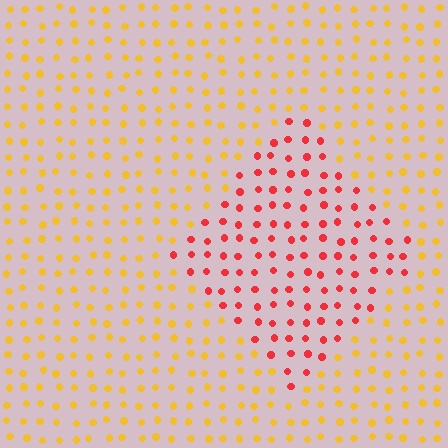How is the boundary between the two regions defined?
The boundary is defined purely by a slight shift in hue (about 49 degrees). Spacing, size, and orientation are identical on both sides.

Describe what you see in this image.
The image is filled with small yellow elements in a uniform arrangement. A diamond-shaped region is visible where the elements are tinted to a slightly different hue, forming a subtle color boundary.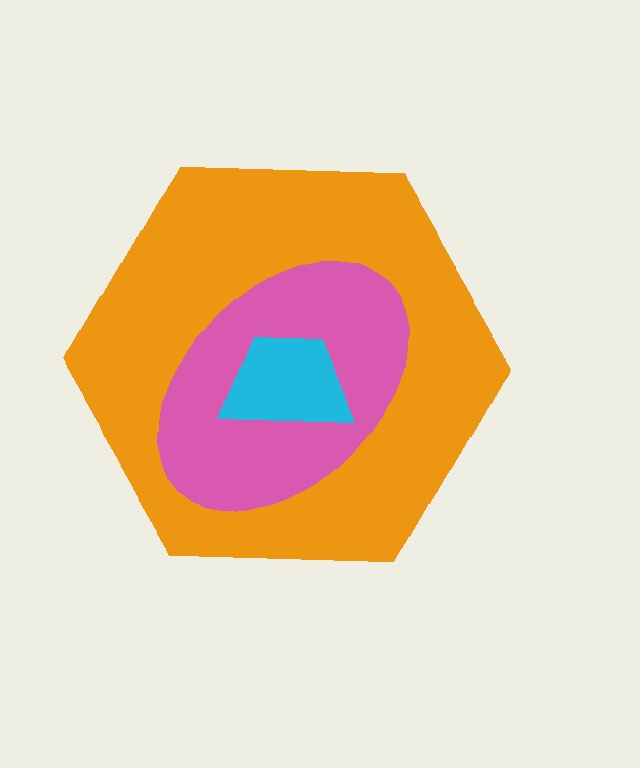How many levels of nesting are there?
3.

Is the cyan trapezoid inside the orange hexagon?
Yes.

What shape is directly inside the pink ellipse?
The cyan trapezoid.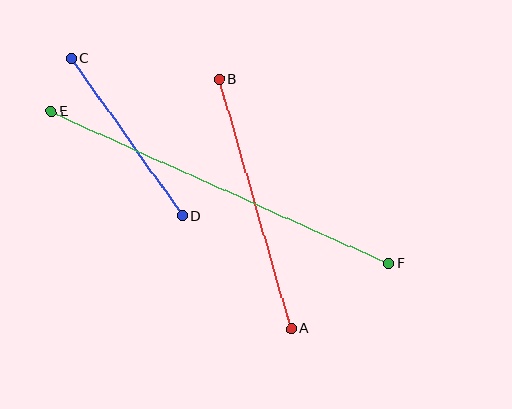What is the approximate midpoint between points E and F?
The midpoint is at approximately (220, 187) pixels.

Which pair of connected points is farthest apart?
Points E and F are farthest apart.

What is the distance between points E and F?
The distance is approximately 370 pixels.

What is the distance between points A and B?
The distance is approximately 260 pixels.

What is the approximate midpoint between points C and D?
The midpoint is at approximately (127, 137) pixels.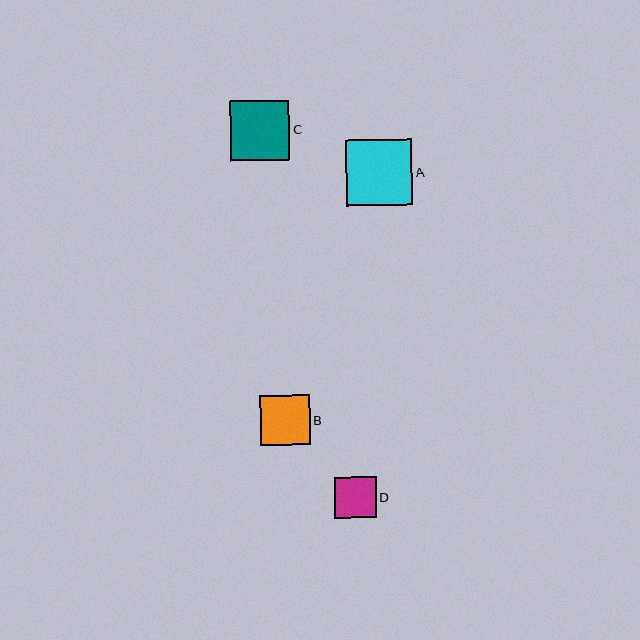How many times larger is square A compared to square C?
Square A is approximately 1.1 times the size of square C.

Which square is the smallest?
Square D is the smallest with a size of approximately 42 pixels.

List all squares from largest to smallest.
From largest to smallest: A, C, B, D.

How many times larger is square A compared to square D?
Square A is approximately 1.6 times the size of square D.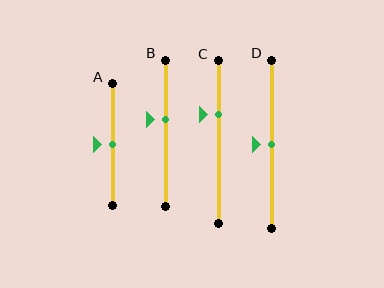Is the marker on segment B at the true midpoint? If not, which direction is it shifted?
No, the marker on segment B is shifted upward by about 9% of the segment length.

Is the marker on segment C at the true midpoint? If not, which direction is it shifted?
No, the marker on segment C is shifted upward by about 17% of the segment length.